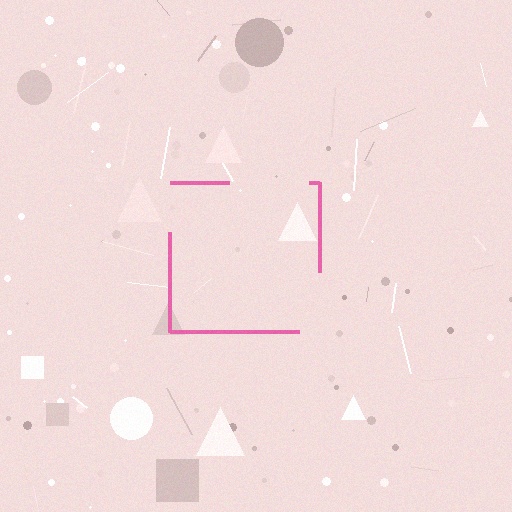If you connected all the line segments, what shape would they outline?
They would outline a square.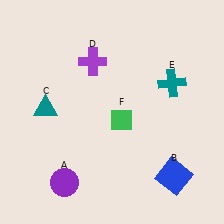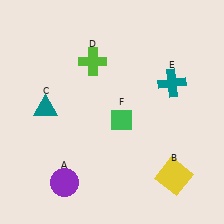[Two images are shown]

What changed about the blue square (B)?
In Image 1, B is blue. In Image 2, it changed to yellow.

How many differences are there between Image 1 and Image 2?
There are 2 differences between the two images.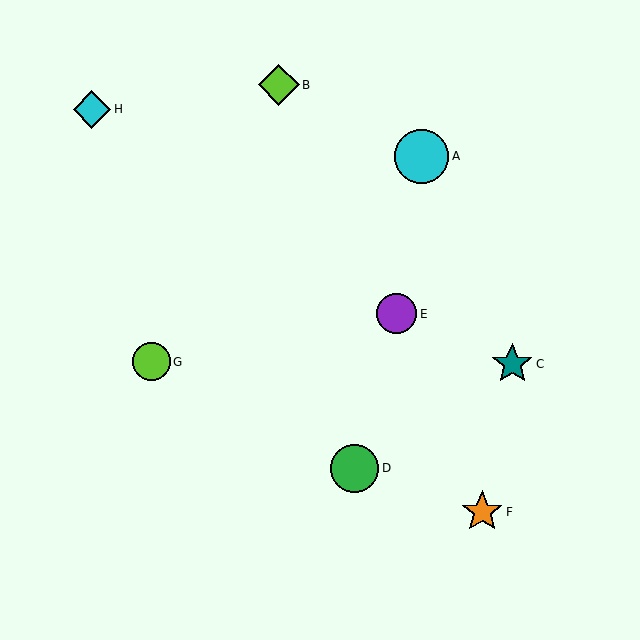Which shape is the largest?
The cyan circle (labeled A) is the largest.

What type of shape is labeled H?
Shape H is a cyan diamond.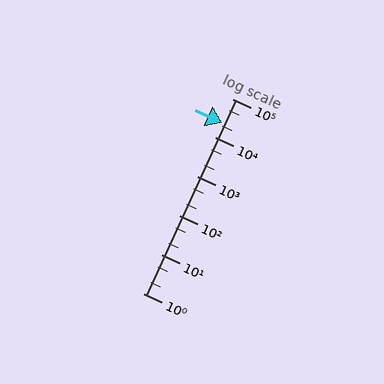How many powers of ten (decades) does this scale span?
The scale spans 5 decades, from 1 to 100000.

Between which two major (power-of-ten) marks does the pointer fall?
The pointer is between 10000 and 100000.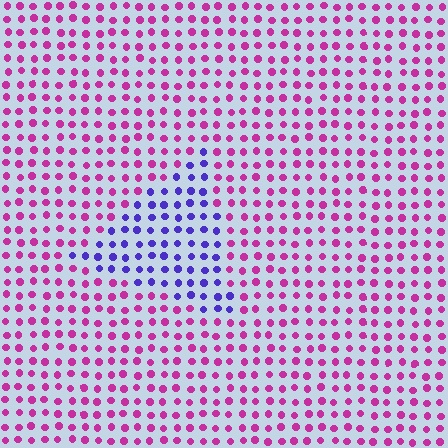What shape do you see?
I see a triangle.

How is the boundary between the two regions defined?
The boundary is defined purely by a slight shift in hue (about 64 degrees). Spacing, size, and orientation are identical on both sides.